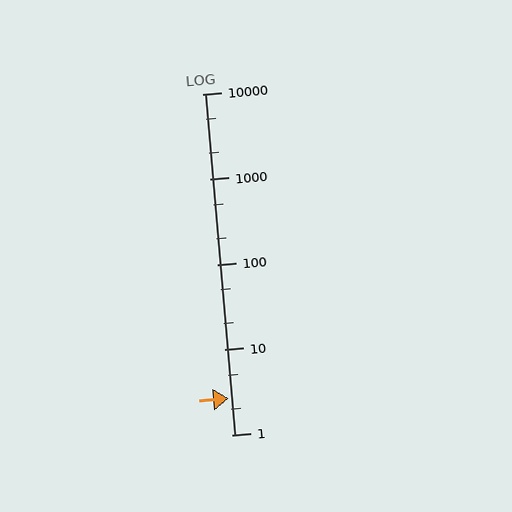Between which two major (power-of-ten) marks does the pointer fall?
The pointer is between 1 and 10.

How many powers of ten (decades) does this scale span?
The scale spans 4 decades, from 1 to 10000.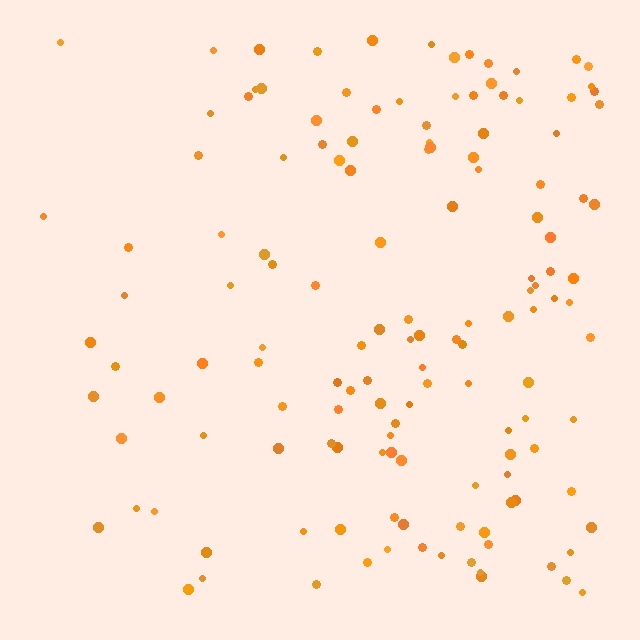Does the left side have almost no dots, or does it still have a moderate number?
Still a moderate number, just noticeably fewer than the right.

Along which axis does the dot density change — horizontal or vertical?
Horizontal.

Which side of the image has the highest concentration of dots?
The right.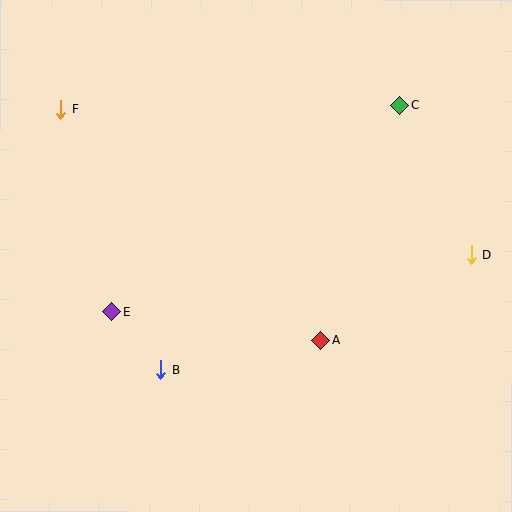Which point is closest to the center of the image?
Point A at (320, 341) is closest to the center.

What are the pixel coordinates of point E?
Point E is at (112, 312).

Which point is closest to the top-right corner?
Point C is closest to the top-right corner.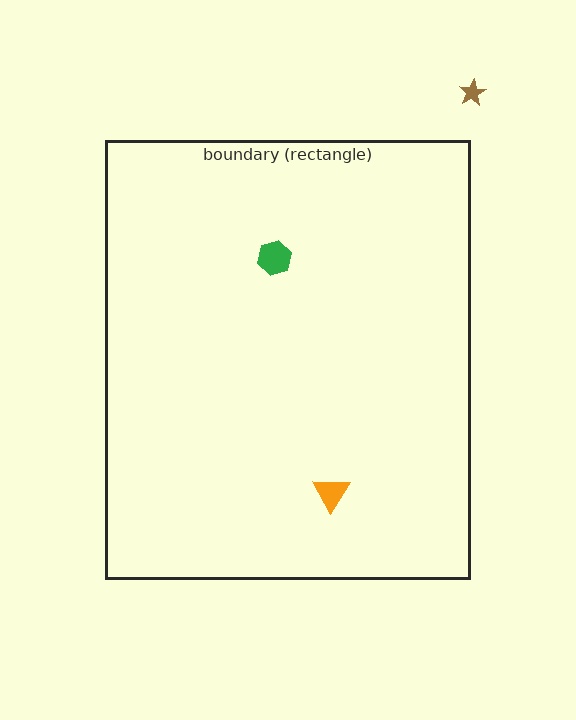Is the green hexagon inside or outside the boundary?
Inside.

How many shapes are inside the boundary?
2 inside, 1 outside.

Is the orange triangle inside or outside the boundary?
Inside.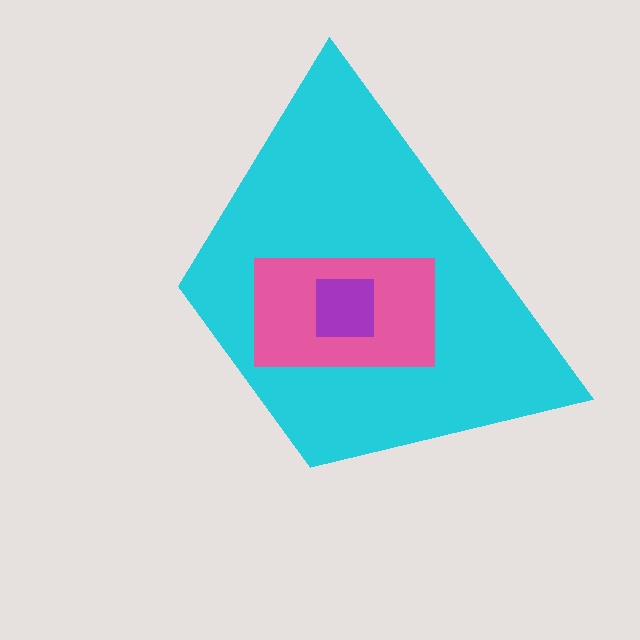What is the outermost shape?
The cyan trapezoid.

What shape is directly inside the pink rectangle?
The purple square.